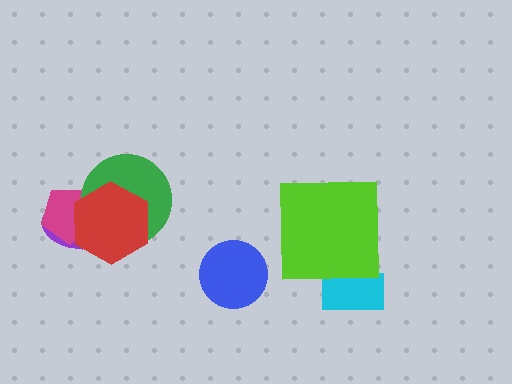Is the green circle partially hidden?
Yes, it is partially covered by another shape.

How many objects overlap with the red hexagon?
3 objects overlap with the red hexagon.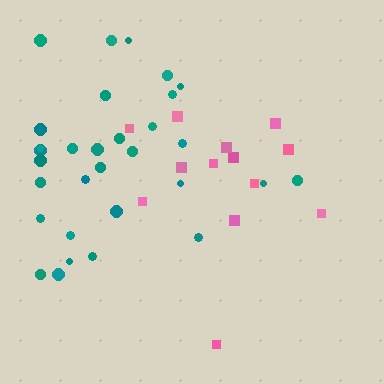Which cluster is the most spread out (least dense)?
Pink.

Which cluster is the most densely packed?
Teal.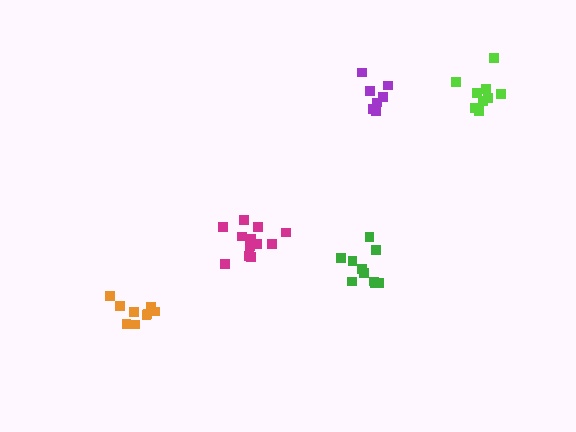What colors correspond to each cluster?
The clusters are colored: orange, green, lime, purple, magenta.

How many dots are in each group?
Group 1: 9 dots, Group 2: 10 dots, Group 3: 10 dots, Group 4: 7 dots, Group 5: 12 dots (48 total).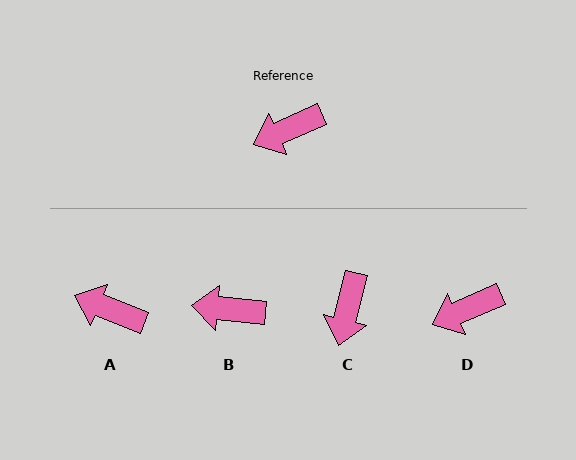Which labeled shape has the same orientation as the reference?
D.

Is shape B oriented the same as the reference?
No, it is off by about 30 degrees.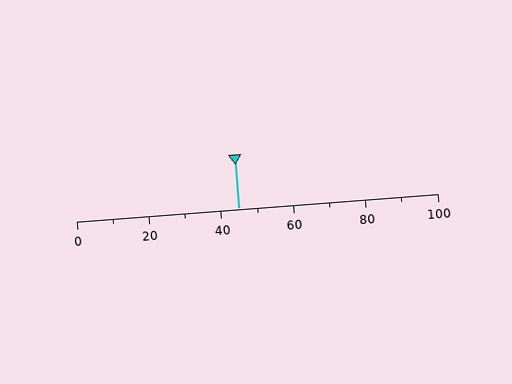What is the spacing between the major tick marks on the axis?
The major ticks are spaced 20 apart.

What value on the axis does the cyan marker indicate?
The marker indicates approximately 45.